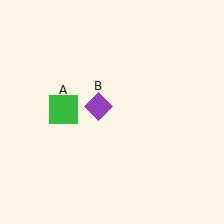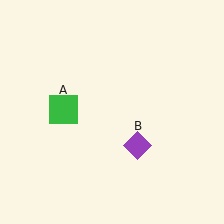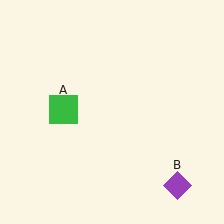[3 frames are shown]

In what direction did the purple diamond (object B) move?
The purple diamond (object B) moved down and to the right.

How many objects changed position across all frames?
1 object changed position: purple diamond (object B).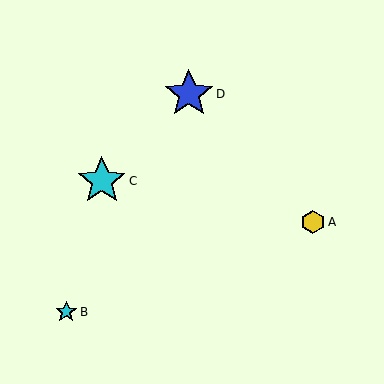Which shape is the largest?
The blue star (labeled D) is the largest.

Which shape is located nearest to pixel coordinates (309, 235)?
The yellow hexagon (labeled A) at (313, 222) is nearest to that location.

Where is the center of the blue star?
The center of the blue star is at (189, 94).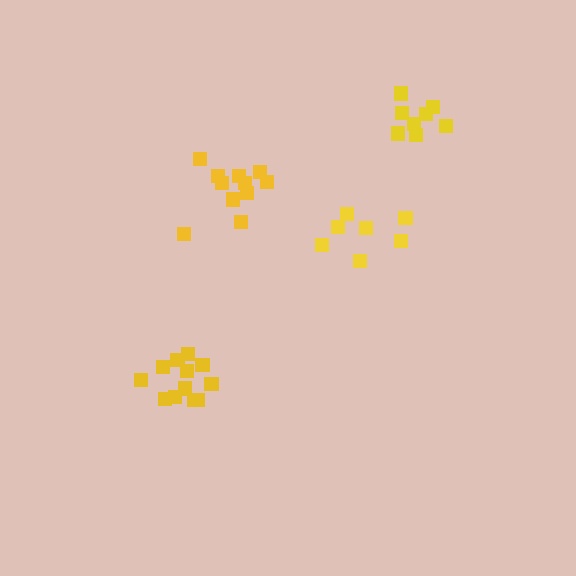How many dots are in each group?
Group 1: 11 dots, Group 2: 12 dots, Group 3: 8 dots, Group 4: 7 dots (38 total).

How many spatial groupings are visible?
There are 4 spatial groupings.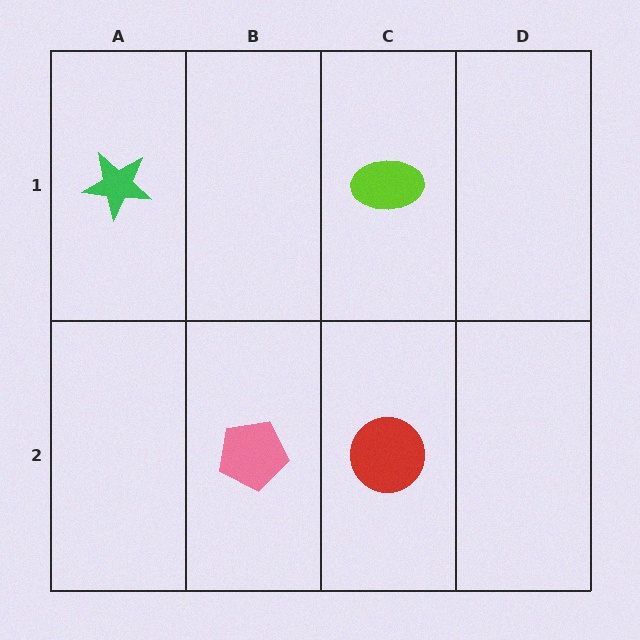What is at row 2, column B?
A pink pentagon.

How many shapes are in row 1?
2 shapes.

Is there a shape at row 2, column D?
No, that cell is empty.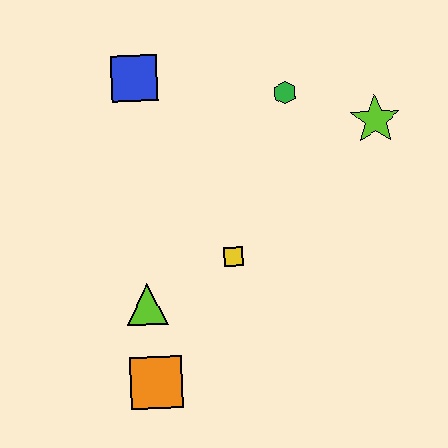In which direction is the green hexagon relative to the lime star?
The green hexagon is to the left of the lime star.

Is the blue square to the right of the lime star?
No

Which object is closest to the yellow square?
The lime triangle is closest to the yellow square.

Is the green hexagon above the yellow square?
Yes